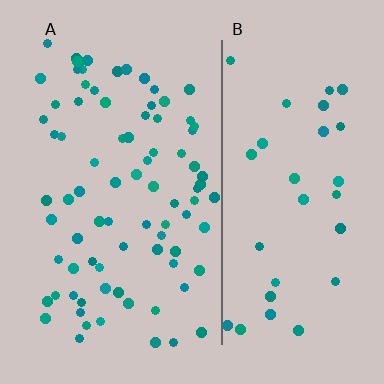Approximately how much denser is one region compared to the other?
Approximately 2.5× — region A over region B.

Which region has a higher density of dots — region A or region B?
A (the left).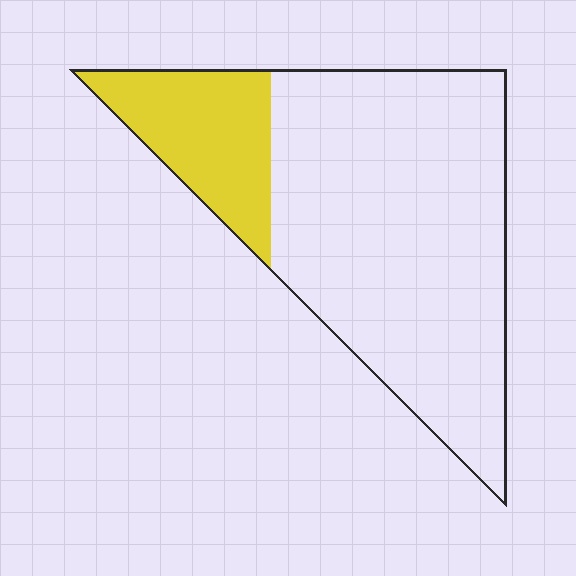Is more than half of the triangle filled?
No.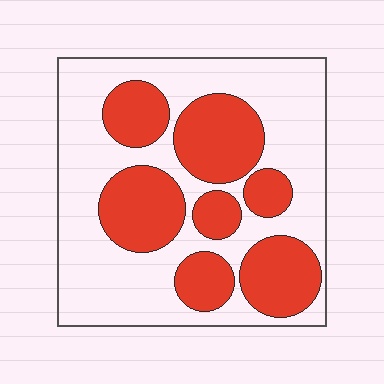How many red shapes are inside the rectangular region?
7.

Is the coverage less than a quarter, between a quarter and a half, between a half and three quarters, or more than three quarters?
Between a quarter and a half.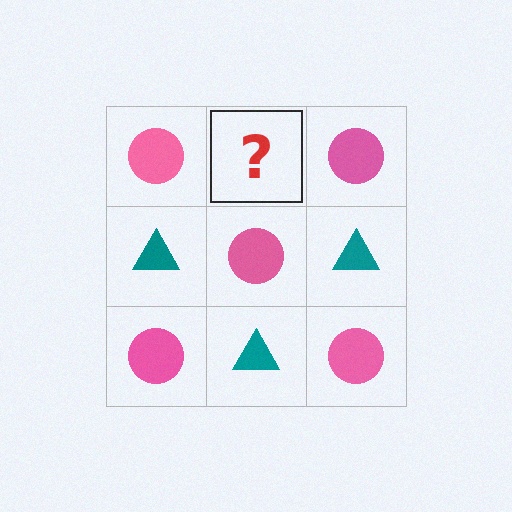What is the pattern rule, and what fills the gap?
The rule is that it alternates pink circle and teal triangle in a checkerboard pattern. The gap should be filled with a teal triangle.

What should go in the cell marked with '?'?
The missing cell should contain a teal triangle.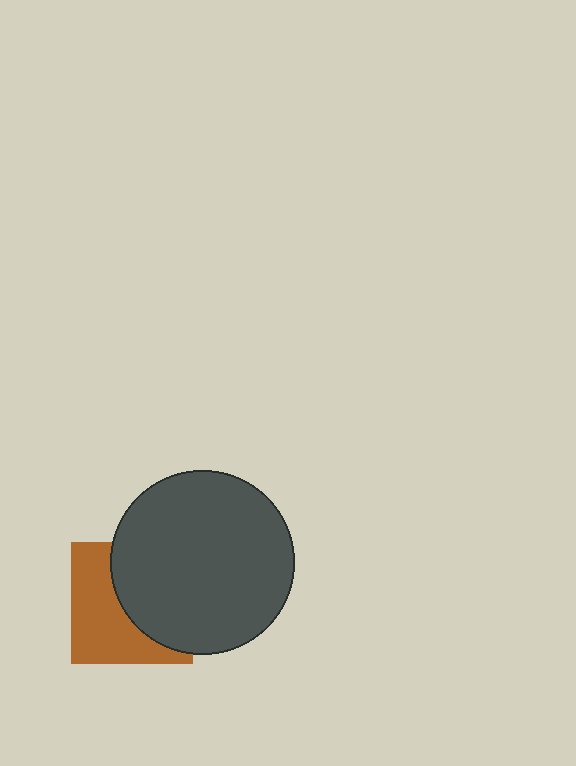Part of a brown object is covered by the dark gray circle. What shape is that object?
It is a square.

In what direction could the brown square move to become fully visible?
The brown square could move left. That would shift it out from behind the dark gray circle entirely.